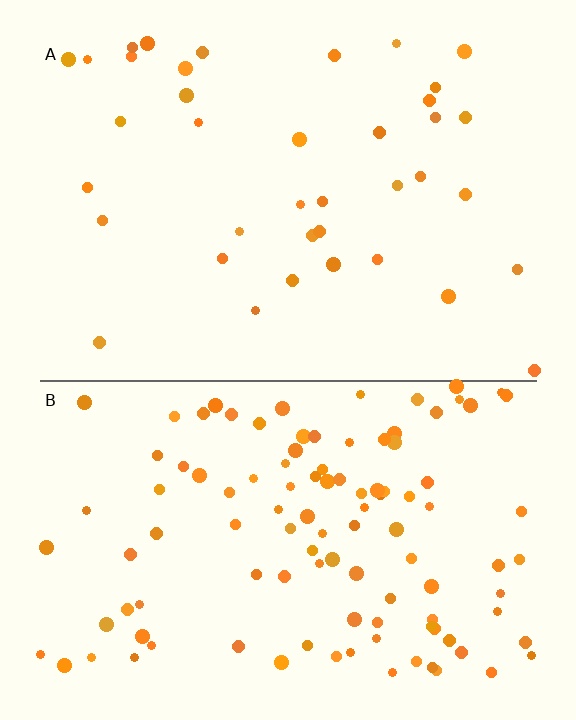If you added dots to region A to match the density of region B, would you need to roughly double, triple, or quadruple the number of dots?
Approximately triple.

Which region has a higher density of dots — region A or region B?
B (the bottom).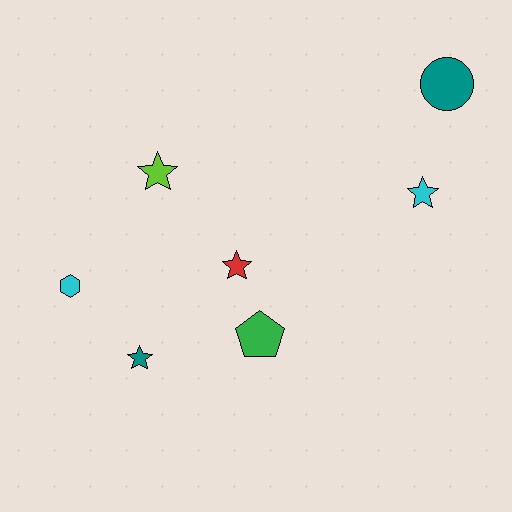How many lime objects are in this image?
There is 1 lime object.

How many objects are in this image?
There are 7 objects.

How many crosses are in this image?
There are no crosses.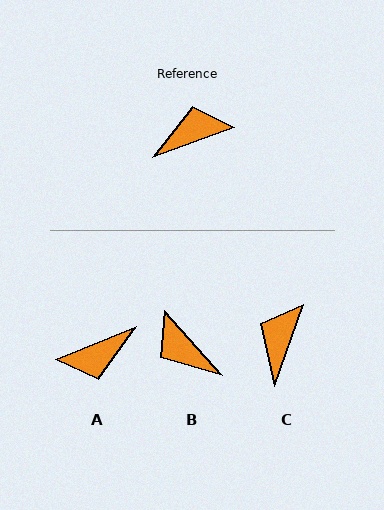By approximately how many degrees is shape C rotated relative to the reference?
Approximately 51 degrees counter-clockwise.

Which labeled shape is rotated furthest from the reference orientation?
A, about 178 degrees away.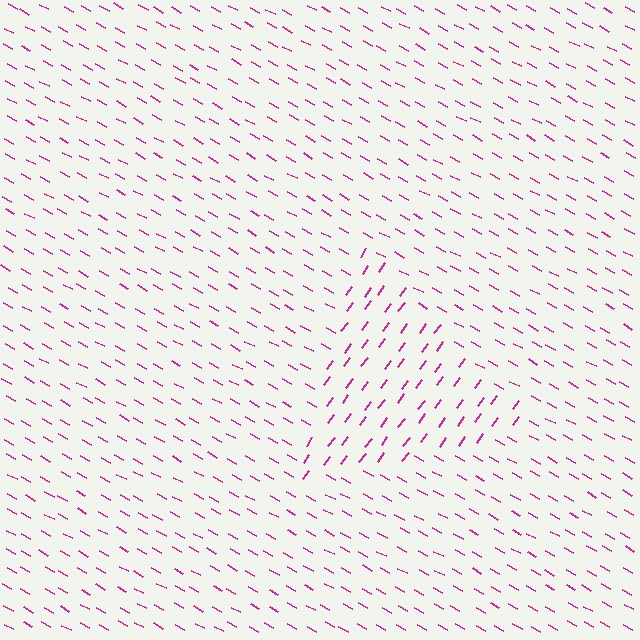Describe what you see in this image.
The image is filled with small magenta line segments. A triangle region in the image has lines oriented differently from the surrounding lines, creating a visible texture boundary.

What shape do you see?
I see a triangle.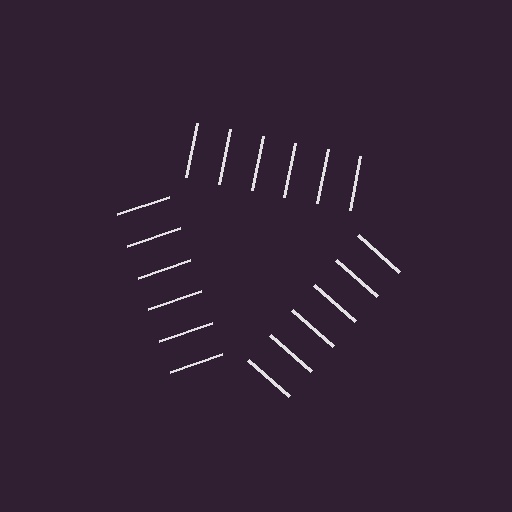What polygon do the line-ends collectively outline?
An illusory triangle — the line segments terminate on its edges but no continuous stroke is drawn.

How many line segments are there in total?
18 — 6 along each of the 3 edges.